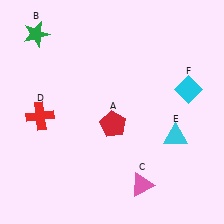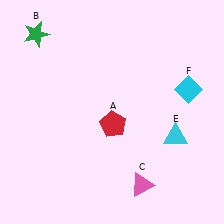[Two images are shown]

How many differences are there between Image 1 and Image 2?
There is 1 difference between the two images.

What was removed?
The red cross (D) was removed in Image 2.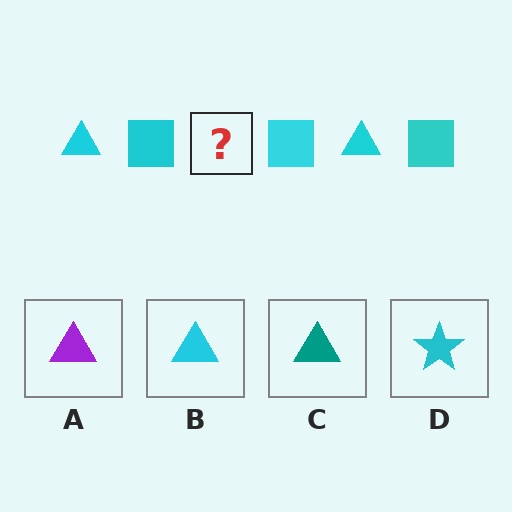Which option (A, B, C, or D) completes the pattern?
B.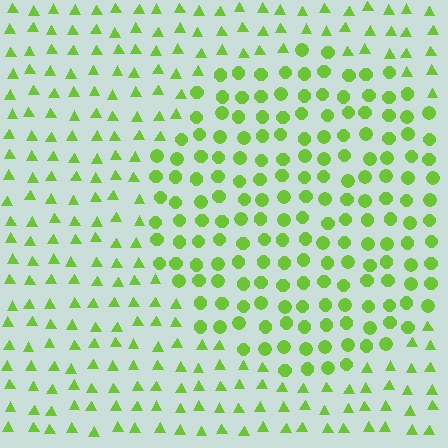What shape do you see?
I see a circle.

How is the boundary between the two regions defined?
The boundary is defined by a change in element shape: circles inside vs. triangles outside. All elements share the same color and spacing.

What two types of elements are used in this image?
The image uses circles inside the circle region and triangles outside it.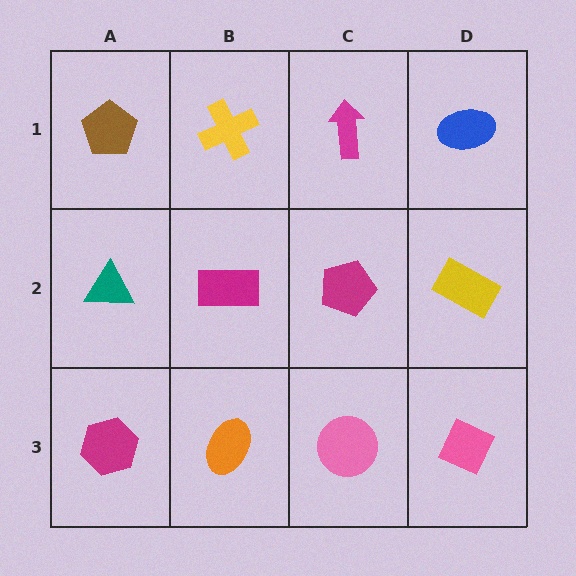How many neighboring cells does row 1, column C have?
3.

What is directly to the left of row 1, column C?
A yellow cross.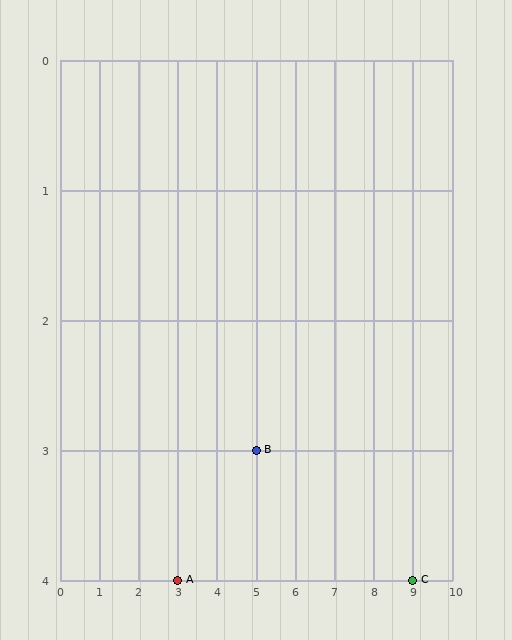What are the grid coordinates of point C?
Point C is at grid coordinates (9, 4).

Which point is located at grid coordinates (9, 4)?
Point C is at (9, 4).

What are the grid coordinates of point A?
Point A is at grid coordinates (3, 4).